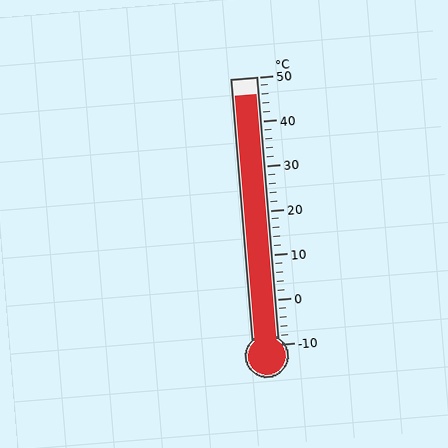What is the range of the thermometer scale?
The thermometer scale ranges from -10°C to 50°C.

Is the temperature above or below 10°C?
The temperature is above 10°C.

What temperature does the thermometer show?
The thermometer shows approximately 46°C.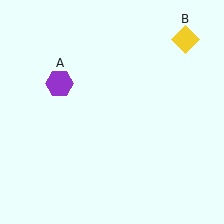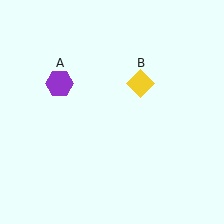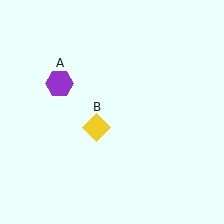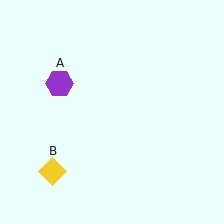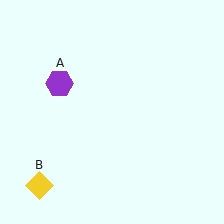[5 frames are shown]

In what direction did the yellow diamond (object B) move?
The yellow diamond (object B) moved down and to the left.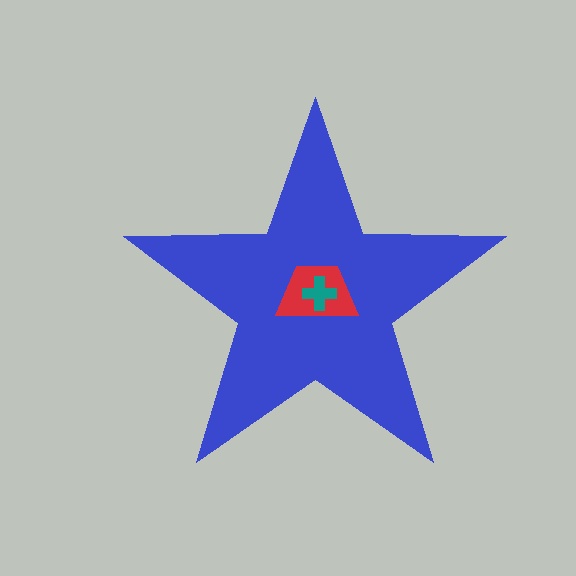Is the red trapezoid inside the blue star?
Yes.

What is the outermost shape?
The blue star.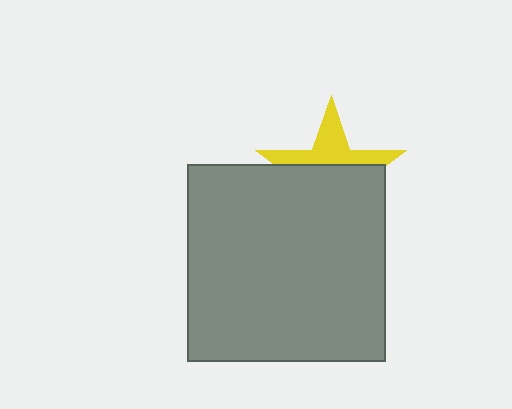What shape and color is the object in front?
The object in front is a gray square.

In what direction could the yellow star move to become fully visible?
The yellow star could move up. That would shift it out from behind the gray square entirely.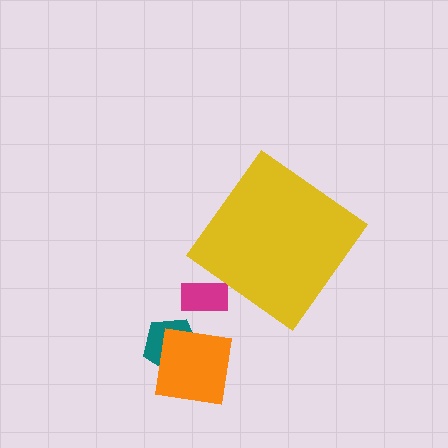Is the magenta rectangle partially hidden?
Yes, the magenta rectangle is partially hidden behind the yellow diamond.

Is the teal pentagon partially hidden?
No, the teal pentagon is fully visible.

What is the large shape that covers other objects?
A yellow diamond.